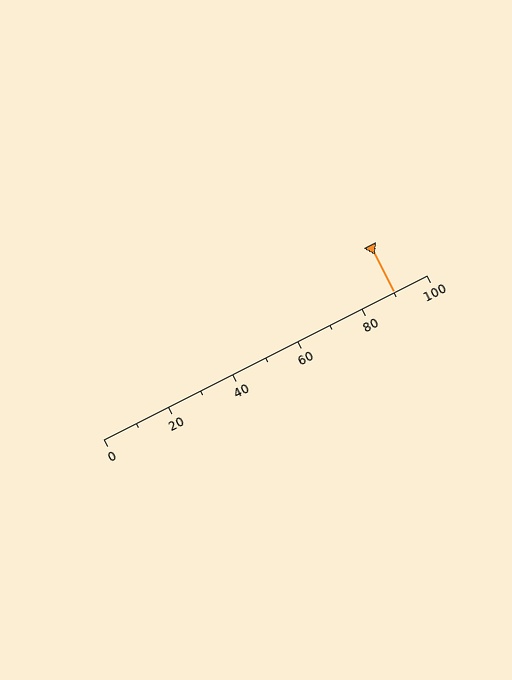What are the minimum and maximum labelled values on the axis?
The axis runs from 0 to 100.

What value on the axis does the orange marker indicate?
The marker indicates approximately 90.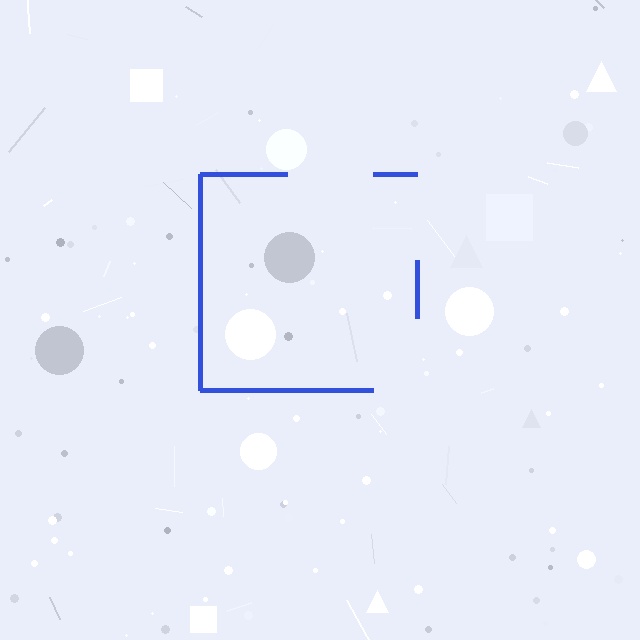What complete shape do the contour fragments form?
The contour fragments form a square.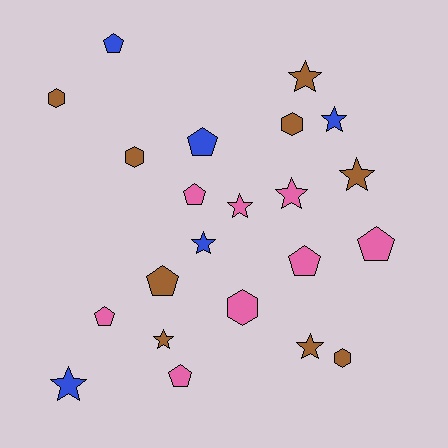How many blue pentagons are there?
There are 2 blue pentagons.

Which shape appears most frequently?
Star, with 9 objects.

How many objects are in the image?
There are 22 objects.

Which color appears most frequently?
Brown, with 9 objects.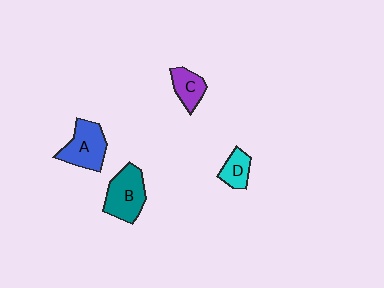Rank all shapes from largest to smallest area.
From largest to smallest: B (teal), A (blue), C (purple), D (cyan).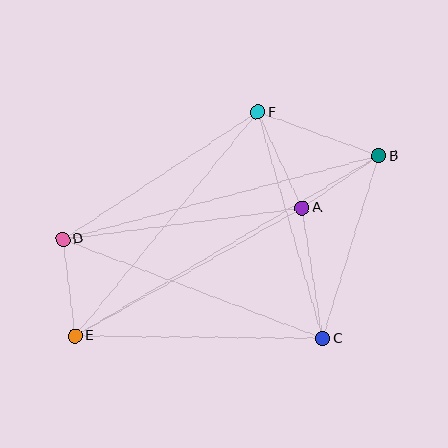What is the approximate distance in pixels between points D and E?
The distance between D and E is approximately 98 pixels.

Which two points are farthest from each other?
Points B and E are farthest from each other.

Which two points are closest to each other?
Points A and B are closest to each other.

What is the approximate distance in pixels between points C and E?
The distance between C and E is approximately 248 pixels.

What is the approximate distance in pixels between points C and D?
The distance between C and D is approximately 279 pixels.